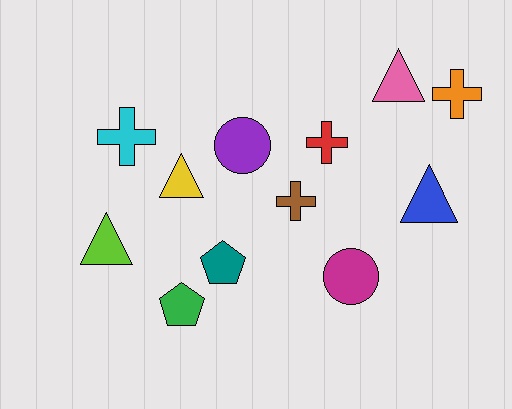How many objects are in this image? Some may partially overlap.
There are 12 objects.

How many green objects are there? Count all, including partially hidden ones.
There is 1 green object.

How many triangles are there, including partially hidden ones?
There are 4 triangles.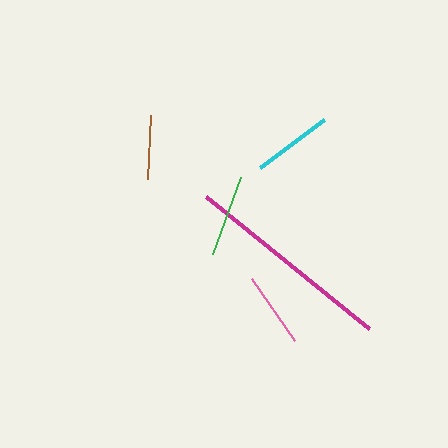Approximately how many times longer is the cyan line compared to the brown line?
The cyan line is approximately 1.2 times the length of the brown line.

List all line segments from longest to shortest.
From longest to shortest: magenta, green, cyan, pink, brown.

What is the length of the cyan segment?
The cyan segment is approximately 79 pixels long.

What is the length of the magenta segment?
The magenta segment is approximately 209 pixels long.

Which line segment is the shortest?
The brown line is the shortest at approximately 64 pixels.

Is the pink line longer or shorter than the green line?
The green line is longer than the pink line.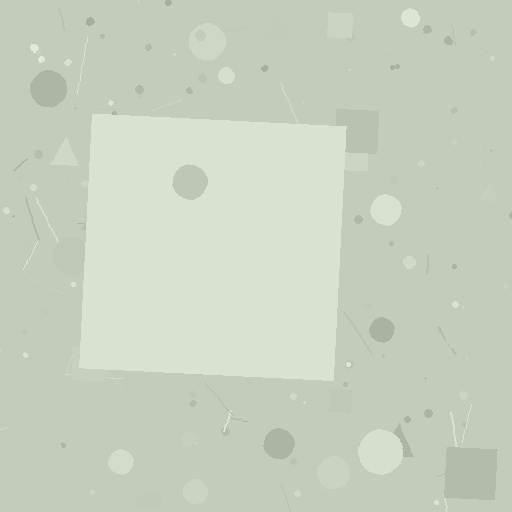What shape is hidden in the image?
A square is hidden in the image.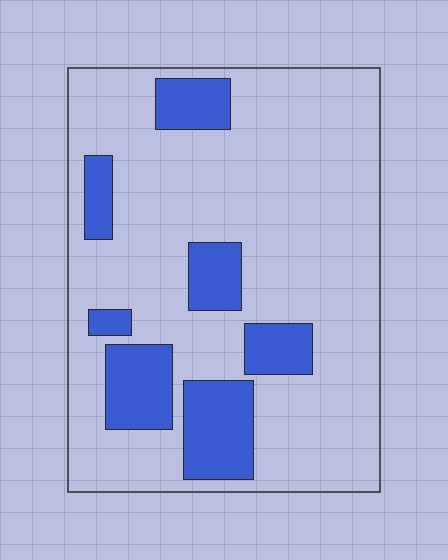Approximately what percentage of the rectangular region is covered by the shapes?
Approximately 20%.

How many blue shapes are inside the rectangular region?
7.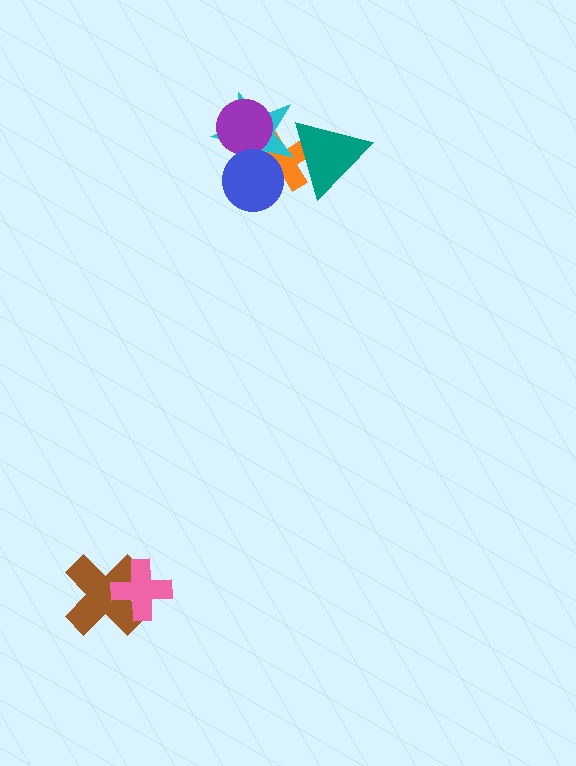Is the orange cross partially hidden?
Yes, it is partially covered by another shape.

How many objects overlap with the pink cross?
1 object overlaps with the pink cross.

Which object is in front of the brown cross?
The pink cross is in front of the brown cross.